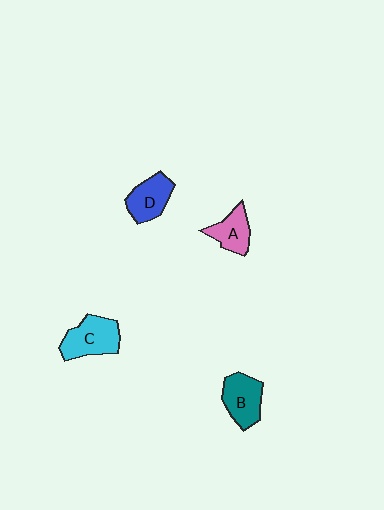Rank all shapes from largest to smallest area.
From largest to smallest: C (cyan), B (teal), D (blue), A (pink).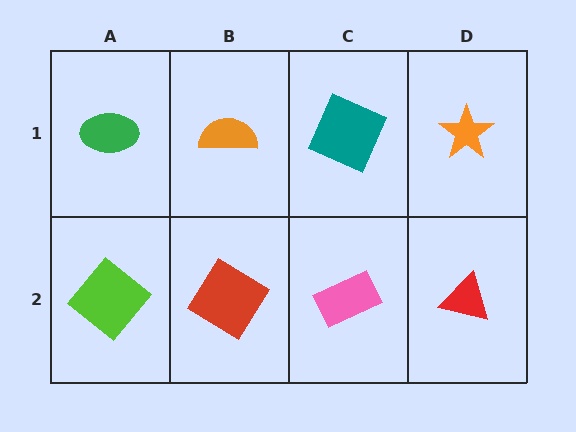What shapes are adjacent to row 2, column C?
A teal square (row 1, column C), a red diamond (row 2, column B), a red triangle (row 2, column D).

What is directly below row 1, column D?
A red triangle.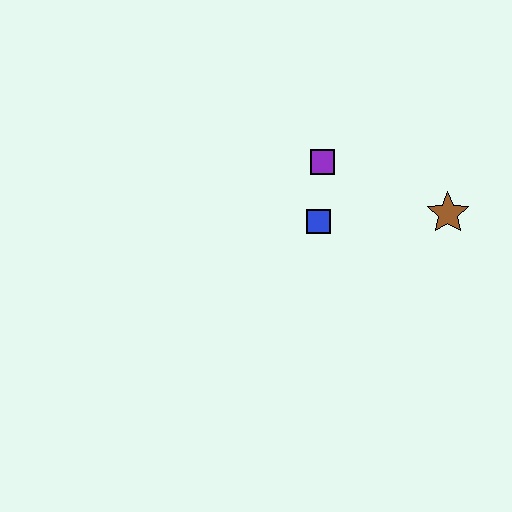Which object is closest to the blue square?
The purple square is closest to the blue square.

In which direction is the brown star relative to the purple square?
The brown star is to the right of the purple square.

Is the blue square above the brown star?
No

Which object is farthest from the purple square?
The brown star is farthest from the purple square.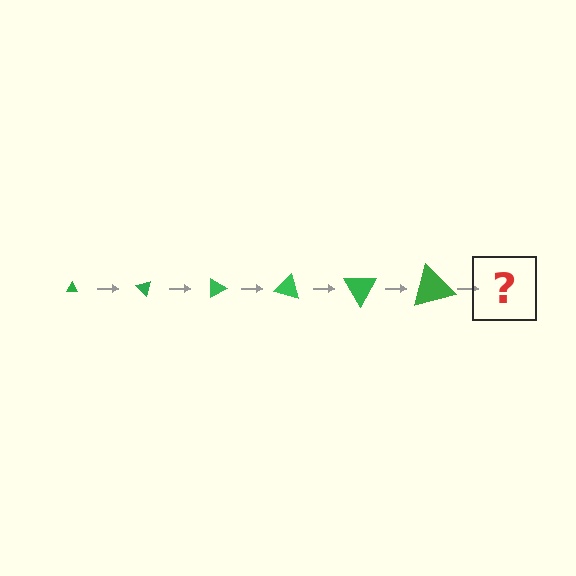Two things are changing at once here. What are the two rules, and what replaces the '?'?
The two rules are that the triangle grows larger each step and it rotates 45 degrees each step. The '?' should be a triangle, larger than the previous one and rotated 270 degrees from the start.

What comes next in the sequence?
The next element should be a triangle, larger than the previous one and rotated 270 degrees from the start.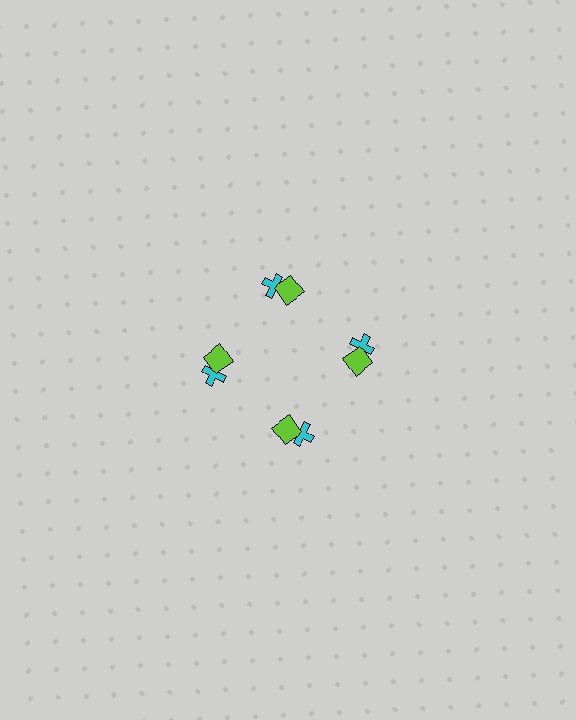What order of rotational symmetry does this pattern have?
This pattern has 4-fold rotational symmetry.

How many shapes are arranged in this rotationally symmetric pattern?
There are 8 shapes, arranged in 4 groups of 2.